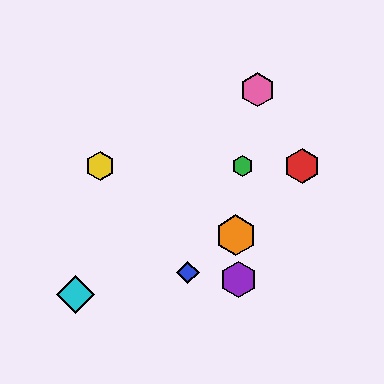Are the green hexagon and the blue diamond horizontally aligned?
No, the green hexagon is at y≈166 and the blue diamond is at y≈272.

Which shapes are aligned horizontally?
The red hexagon, the green hexagon, the yellow hexagon are aligned horizontally.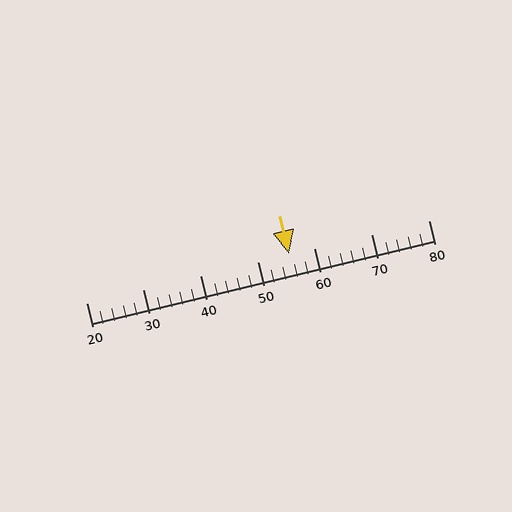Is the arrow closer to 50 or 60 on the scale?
The arrow is closer to 60.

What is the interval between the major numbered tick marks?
The major tick marks are spaced 10 units apart.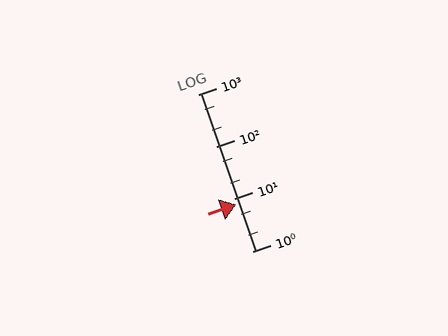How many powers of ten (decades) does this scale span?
The scale spans 3 decades, from 1 to 1000.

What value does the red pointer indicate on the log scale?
The pointer indicates approximately 7.9.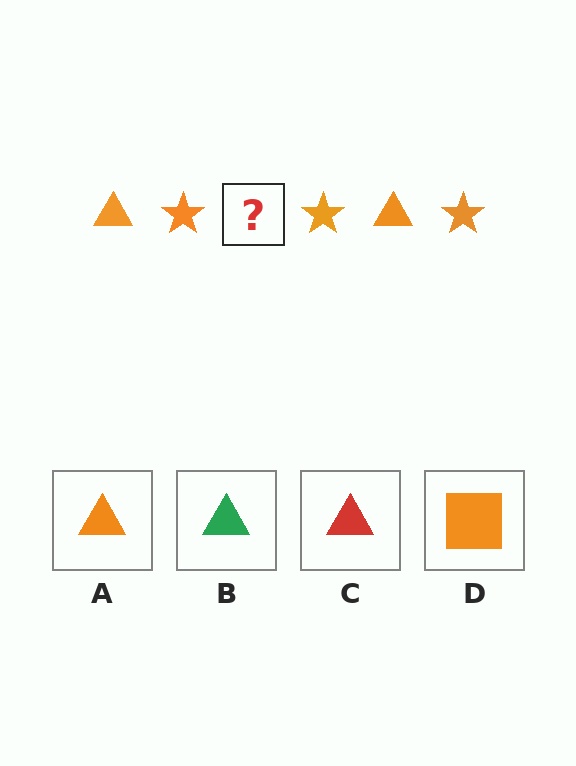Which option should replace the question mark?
Option A.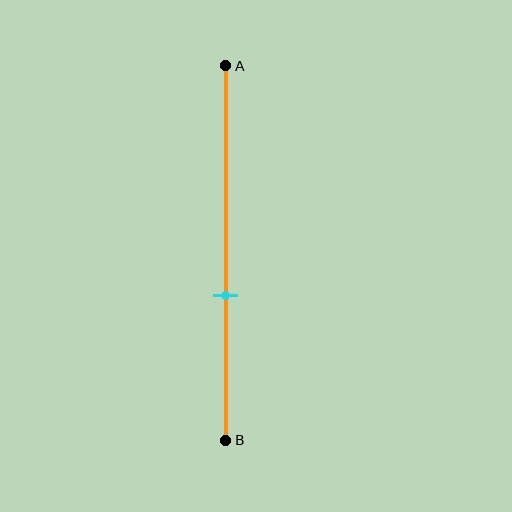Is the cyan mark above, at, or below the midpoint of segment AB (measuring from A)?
The cyan mark is below the midpoint of segment AB.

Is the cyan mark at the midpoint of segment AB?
No, the mark is at about 60% from A, not at the 50% midpoint.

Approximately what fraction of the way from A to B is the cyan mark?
The cyan mark is approximately 60% of the way from A to B.